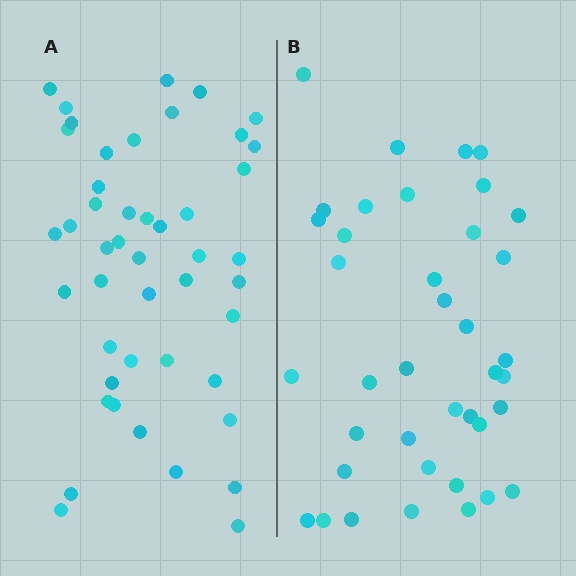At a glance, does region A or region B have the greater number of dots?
Region A (the left region) has more dots.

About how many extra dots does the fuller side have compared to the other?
Region A has roughly 8 or so more dots than region B.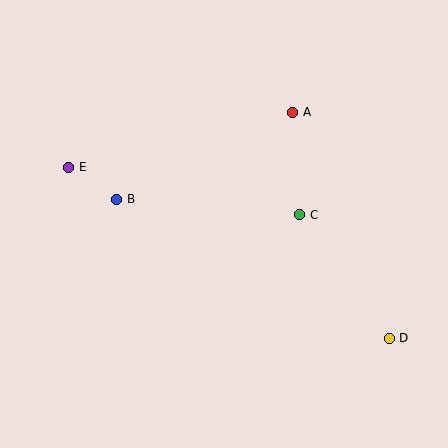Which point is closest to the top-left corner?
Point E is closest to the top-left corner.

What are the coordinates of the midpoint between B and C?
The midpoint between B and C is at (208, 207).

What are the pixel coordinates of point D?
Point D is at (389, 338).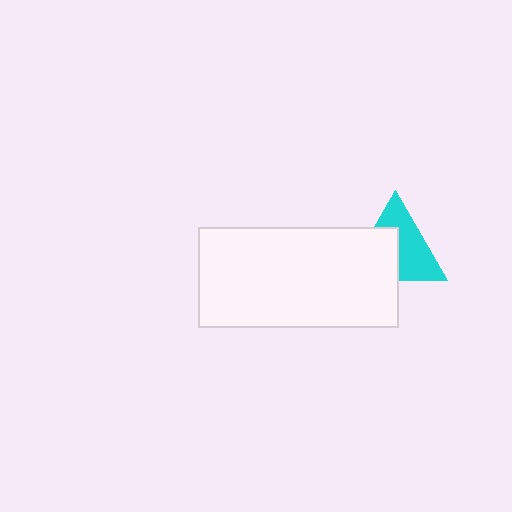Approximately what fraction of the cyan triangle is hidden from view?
Roughly 46% of the cyan triangle is hidden behind the white rectangle.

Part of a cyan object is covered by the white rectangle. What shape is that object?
It is a triangle.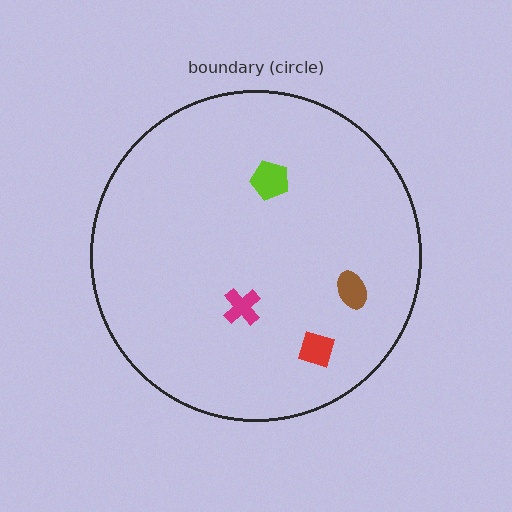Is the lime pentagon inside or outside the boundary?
Inside.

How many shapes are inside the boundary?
4 inside, 0 outside.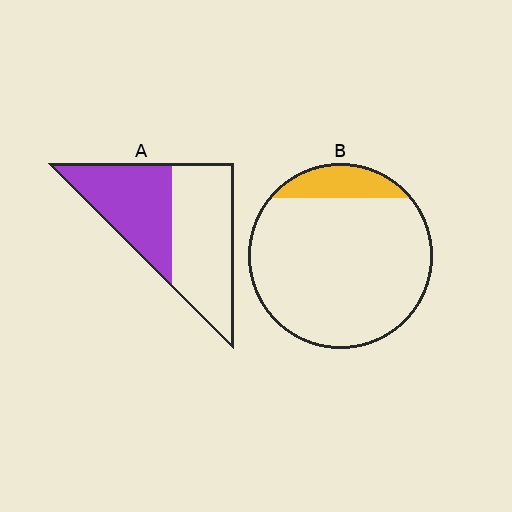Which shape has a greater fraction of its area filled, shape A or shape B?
Shape A.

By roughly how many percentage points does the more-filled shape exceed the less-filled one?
By roughly 30 percentage points (A over B).